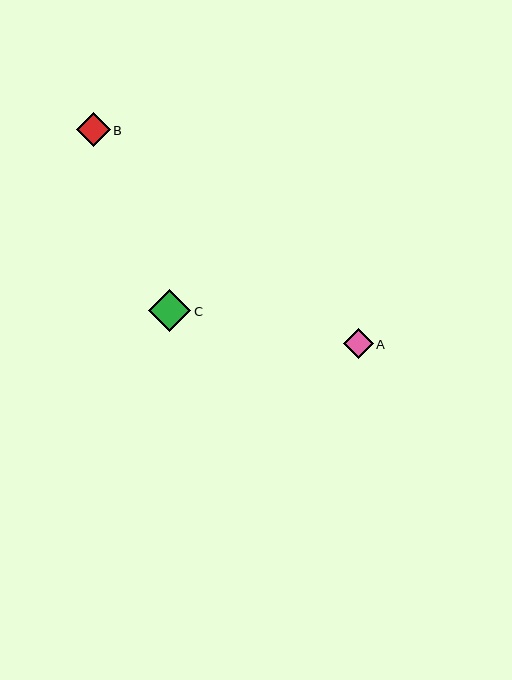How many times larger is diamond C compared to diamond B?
Diamond C is approximately 1.2 times the size of diamond B.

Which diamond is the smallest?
Diamond A is the smallest with a size of approximately 30 pixels.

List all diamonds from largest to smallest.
From largest to smallest: C, B, A.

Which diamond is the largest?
Diamond C is the largest with a size of approximately 42 pixels.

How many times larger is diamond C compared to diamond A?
Diamond C is approximately 1.4 times the size of diamond A.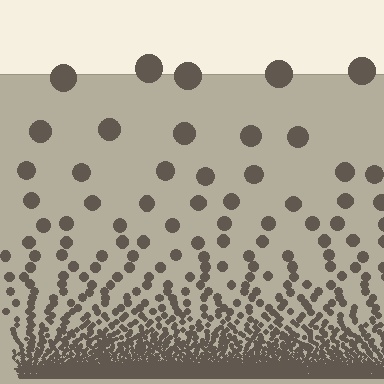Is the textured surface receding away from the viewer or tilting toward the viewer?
The surface appears to tilt toward the viewer. Texture elements get larger and sparser toward the top.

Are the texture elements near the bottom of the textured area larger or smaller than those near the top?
Smaller. The gradient is inverted — elements near the bottom are smaller and denser.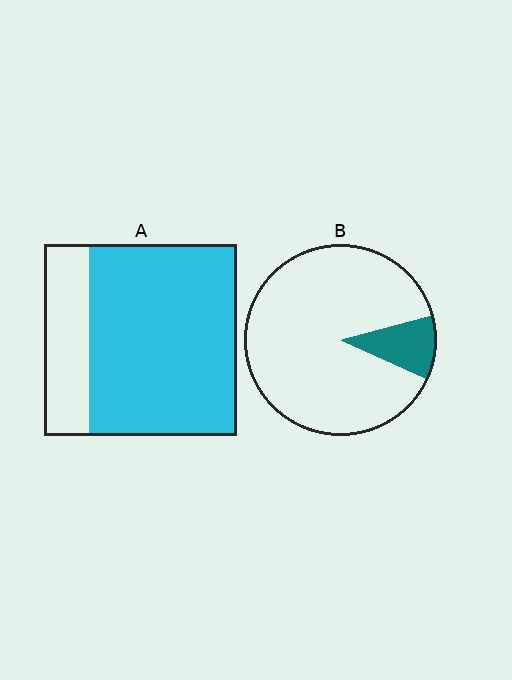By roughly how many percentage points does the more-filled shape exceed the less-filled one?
By roughly 65 percentage points (A over B).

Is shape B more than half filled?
No.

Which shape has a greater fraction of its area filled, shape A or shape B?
Shape A.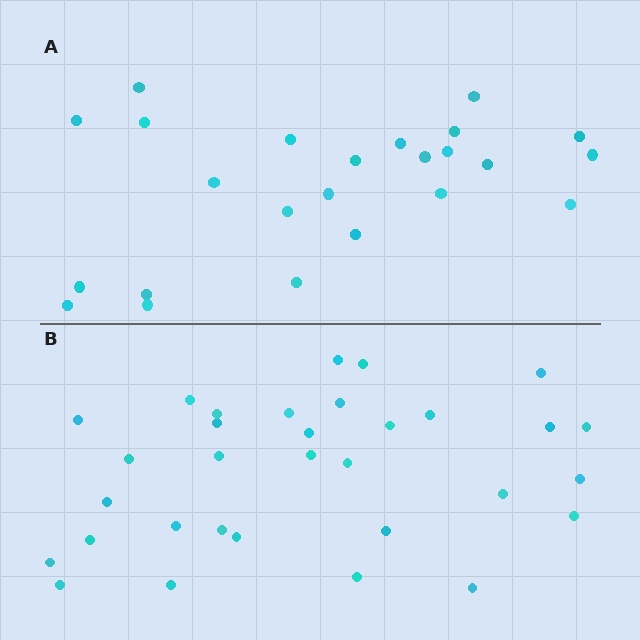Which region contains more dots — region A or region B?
Region B (the bottom region) has more dots.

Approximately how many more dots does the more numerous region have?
Region B has roughly 8 or so more dots than region A.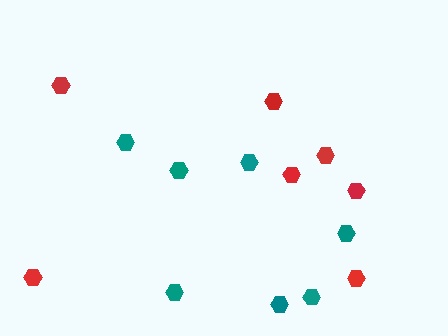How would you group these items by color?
There are 2 groups: one group of teal hexagons (7) and one group of red hexagons (7).